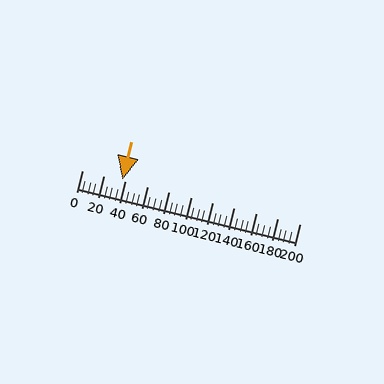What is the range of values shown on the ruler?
The ruler shows values from 0 to 200.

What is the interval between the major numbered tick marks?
The major tick marks are spaced 20 units apart.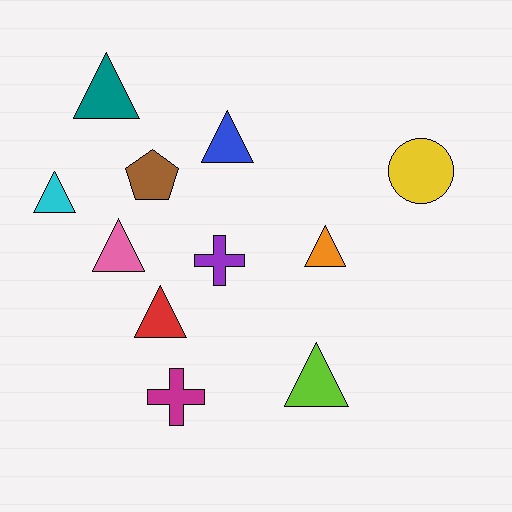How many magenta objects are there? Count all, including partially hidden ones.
There is 1 magenta object.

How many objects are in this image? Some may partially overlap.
There are 11 objects.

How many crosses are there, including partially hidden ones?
There are 2 crosses.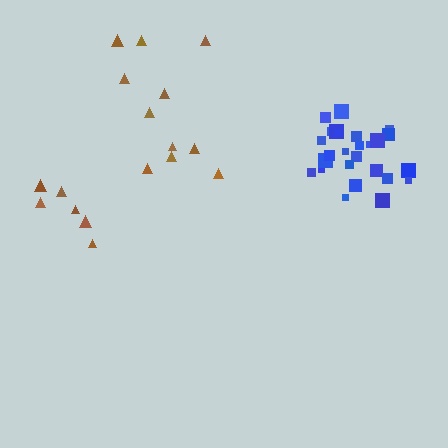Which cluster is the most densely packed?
Blue.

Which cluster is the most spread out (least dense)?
Brown.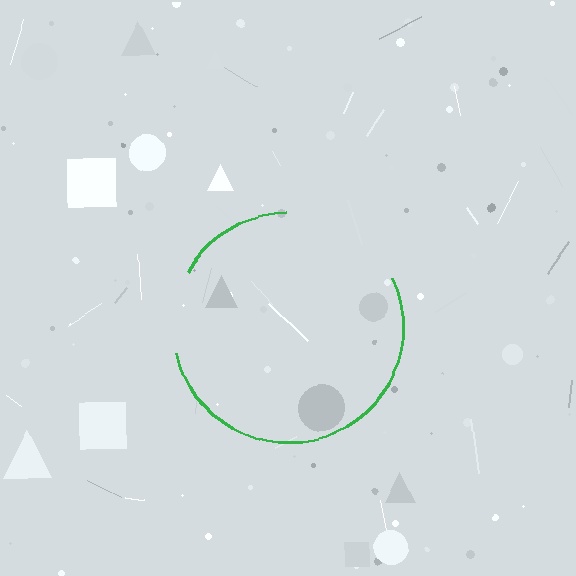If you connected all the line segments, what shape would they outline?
They would outline a circle.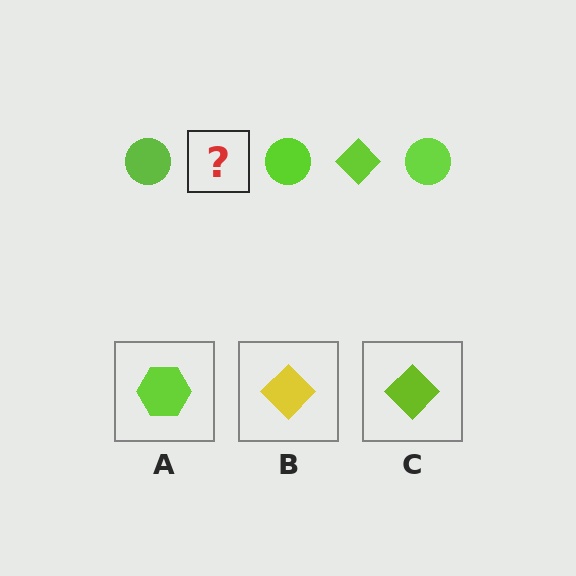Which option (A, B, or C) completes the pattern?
C.